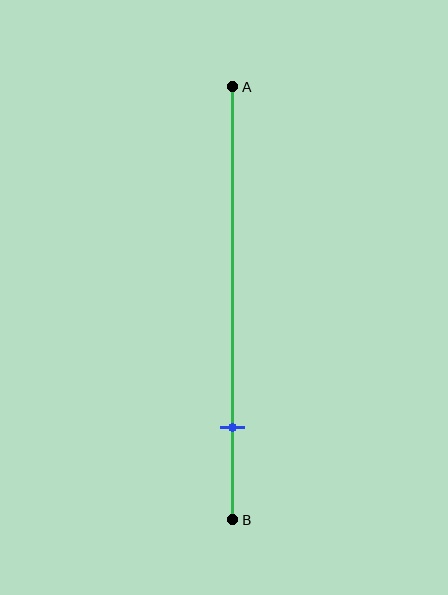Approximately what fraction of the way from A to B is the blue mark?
The blue mark is approximately 80% of the way from A to B.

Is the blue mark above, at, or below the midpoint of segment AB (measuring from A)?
The blue mark is below the midpoint of segment AB.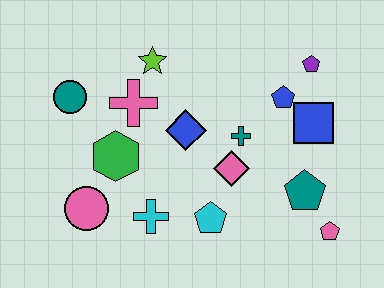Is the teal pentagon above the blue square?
No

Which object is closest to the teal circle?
The pink cross is closest to the teal circle.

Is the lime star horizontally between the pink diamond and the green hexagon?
Yes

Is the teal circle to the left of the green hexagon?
Yes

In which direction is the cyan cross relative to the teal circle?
The cyan cross is below the teal circle.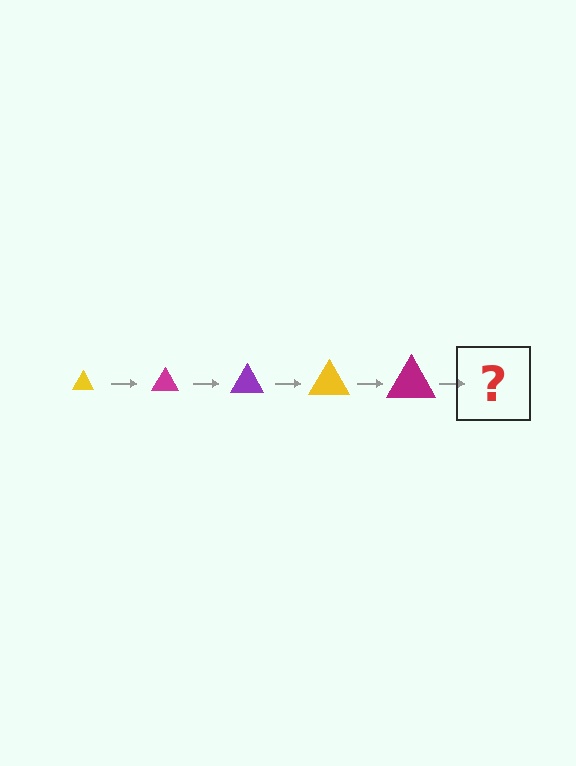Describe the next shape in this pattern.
It should be a purple triangle, larger than the previous one.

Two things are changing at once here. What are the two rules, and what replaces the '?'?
The two rules are that the triangle grows larger each step and the color cycles through yellow, magenta, and purple. The '?' should be a purple triangle, larger than the previous one.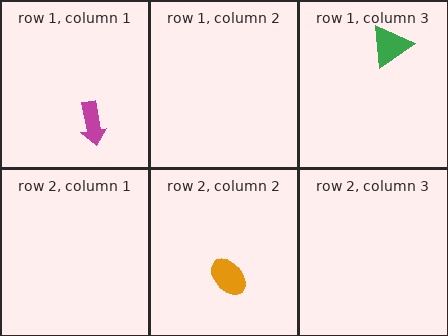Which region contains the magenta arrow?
The row 1, column 1 region.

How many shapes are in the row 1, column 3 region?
1.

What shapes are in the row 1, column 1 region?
The magenta arrow.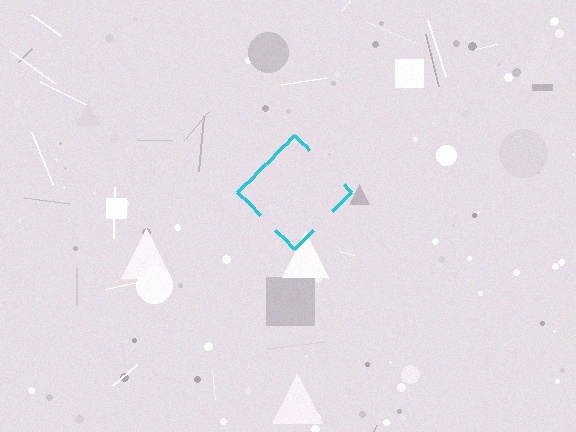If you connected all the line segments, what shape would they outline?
They would outline a diamond.